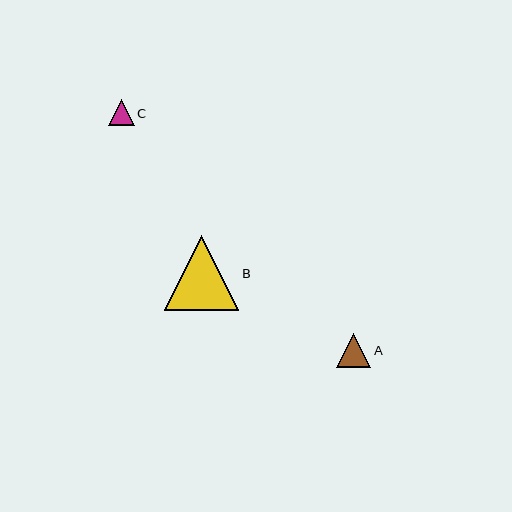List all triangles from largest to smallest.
From largest to smallest: B, A, C.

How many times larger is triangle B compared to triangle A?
Triangle B is approximately 2.2 times the size of triangle A.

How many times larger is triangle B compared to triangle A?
Triangle B is approximately 2.2 times the size of triangle A.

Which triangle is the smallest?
Triangle C is the smallest with a size of approximately 26 pixels.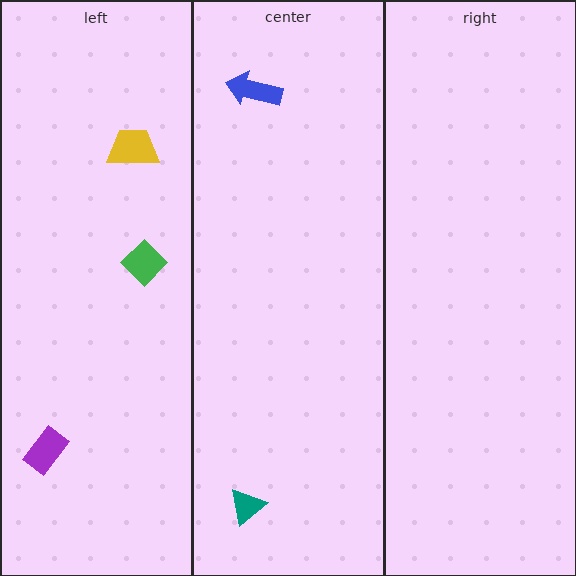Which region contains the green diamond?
The left region.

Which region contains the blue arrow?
The center region.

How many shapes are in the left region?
3.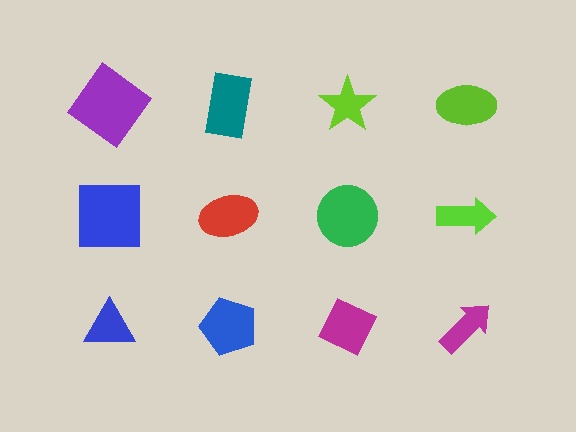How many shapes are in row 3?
4 shapes.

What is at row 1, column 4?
A lime ellipse.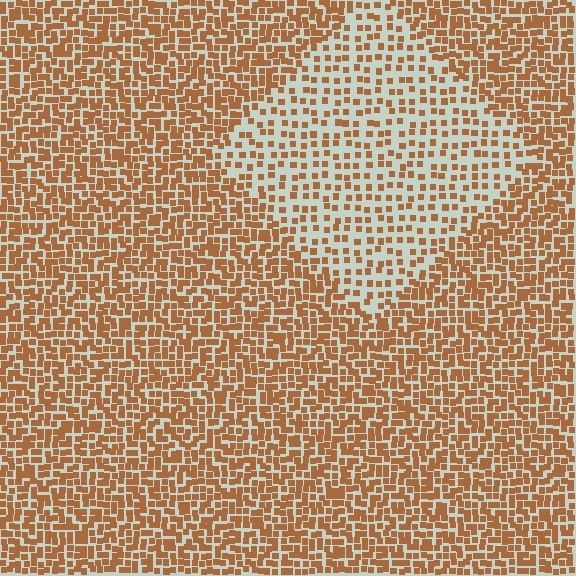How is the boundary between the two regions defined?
The boundary is defined by a change in element density (approximately 2.1x ratio). All elements are the same color, size, and shape.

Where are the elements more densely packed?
The elements are more densely packed outside the diamond boundary.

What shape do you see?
I see a diamond.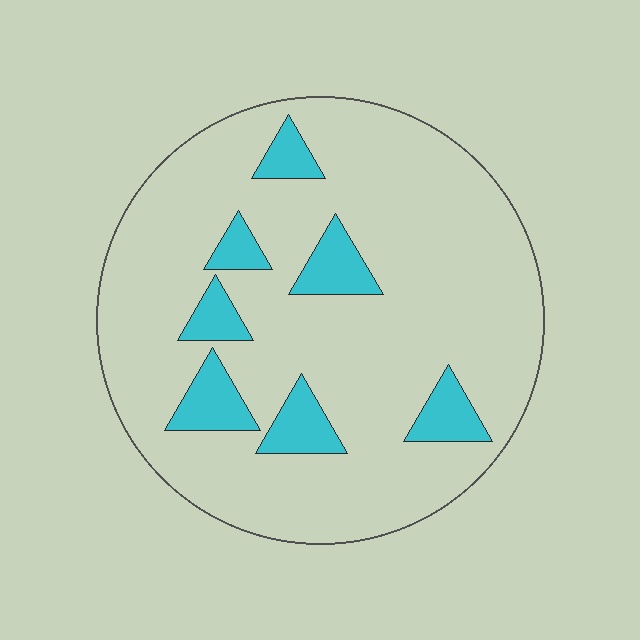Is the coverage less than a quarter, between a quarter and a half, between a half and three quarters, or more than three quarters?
Less than a quarter.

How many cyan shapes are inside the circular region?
7.